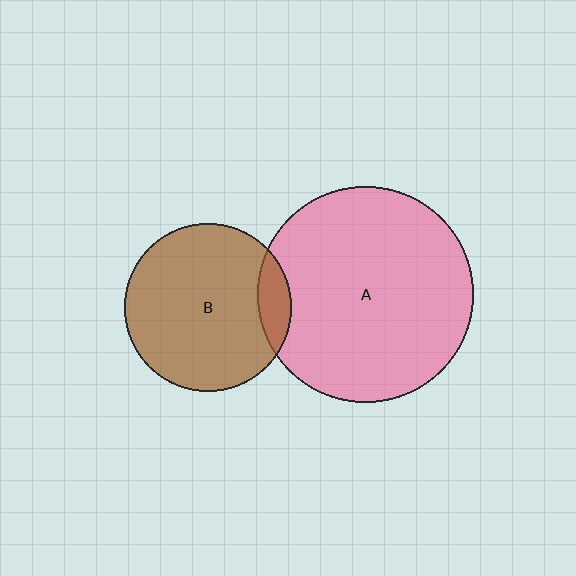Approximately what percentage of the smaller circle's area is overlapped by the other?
Approximately 10%.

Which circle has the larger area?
Circle A (pink).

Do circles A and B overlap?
Yes.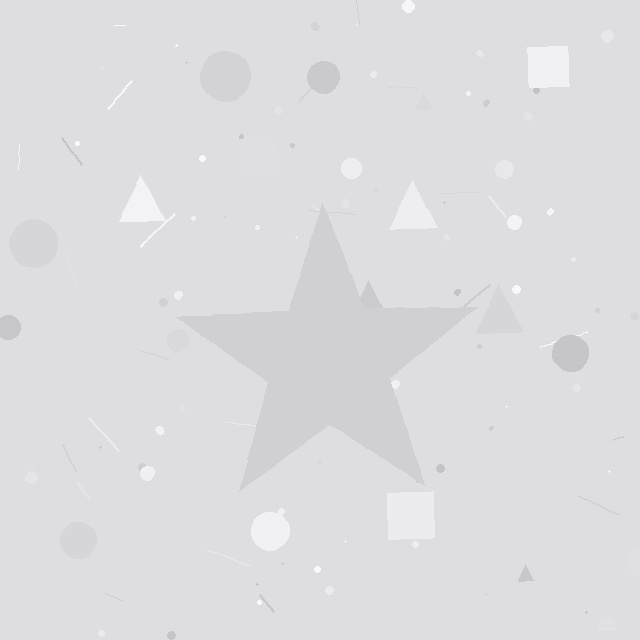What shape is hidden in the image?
A star is hidden in the image.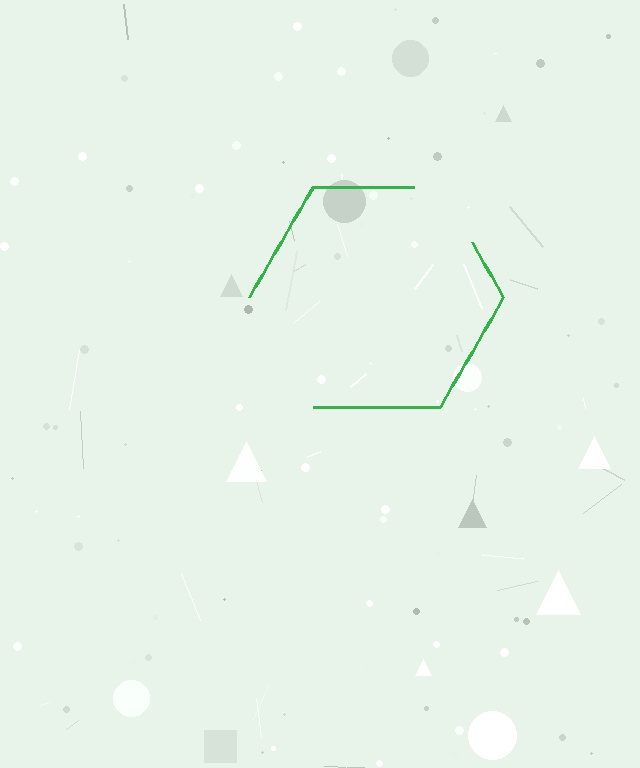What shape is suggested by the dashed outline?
The dashed outline suggests a hexagon.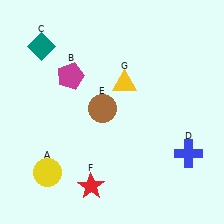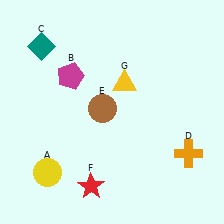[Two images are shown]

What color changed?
The cross (D) changed from blue in Image 1 to orange in Image 2.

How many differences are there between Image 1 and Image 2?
There is 1 difference between the two images.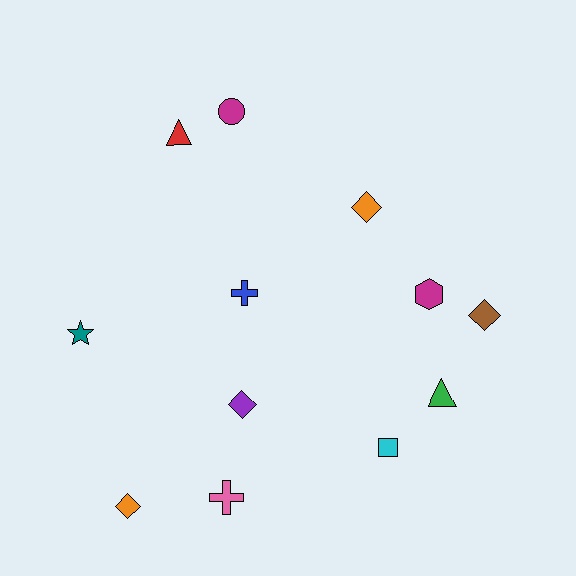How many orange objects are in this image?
There are 2 orange objects.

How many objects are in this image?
There are 12 objects.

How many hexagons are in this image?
There is 1 hexagon.